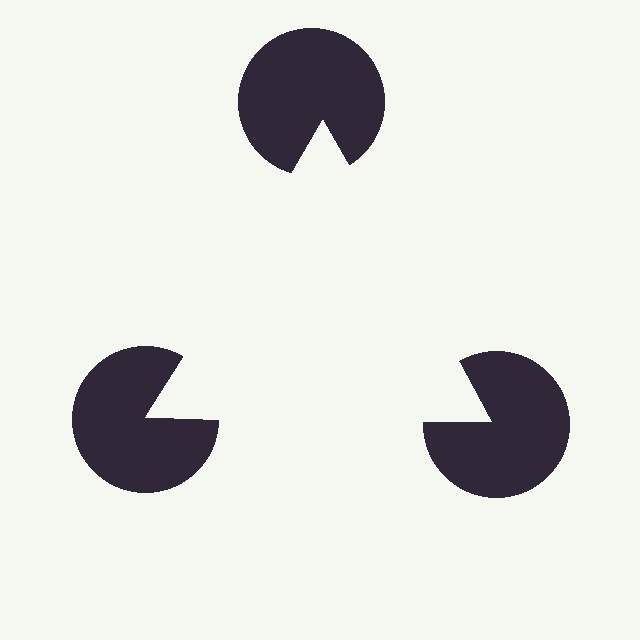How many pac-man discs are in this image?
There are 3 — one at each vertex of the illusory triangle.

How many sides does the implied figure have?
3 sides.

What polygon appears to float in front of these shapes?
An illusory triangle — its edges are inferred from the aligned wedge cuts in the pac-man discs, not physically drawn.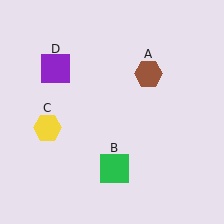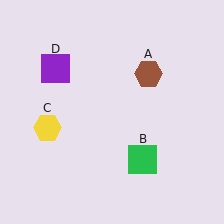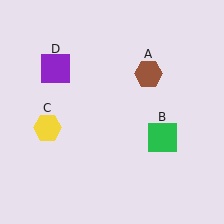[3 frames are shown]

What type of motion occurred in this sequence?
The green square (object B) rotated counterclockwise around the center of the scene.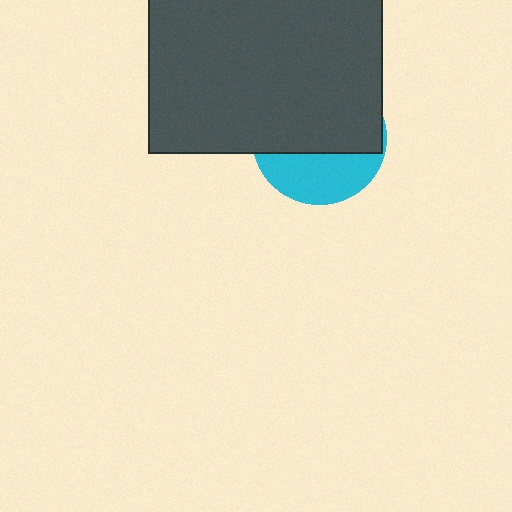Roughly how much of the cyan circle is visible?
A small part of it is visible (roughly 36%).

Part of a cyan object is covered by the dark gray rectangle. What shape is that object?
It is a circle.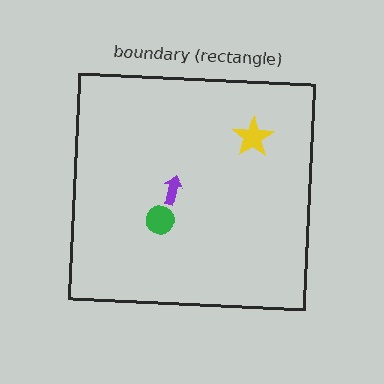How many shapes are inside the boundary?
3 inside, 0 outside.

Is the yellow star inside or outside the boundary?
Inside.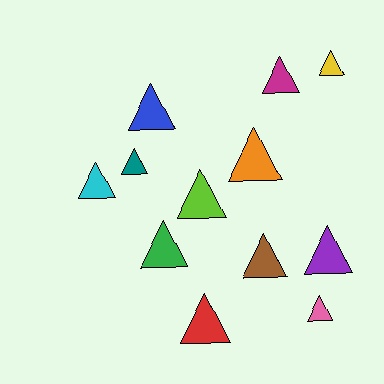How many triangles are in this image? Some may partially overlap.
There are 12 triangles.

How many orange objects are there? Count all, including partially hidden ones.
There is 1 orange object.